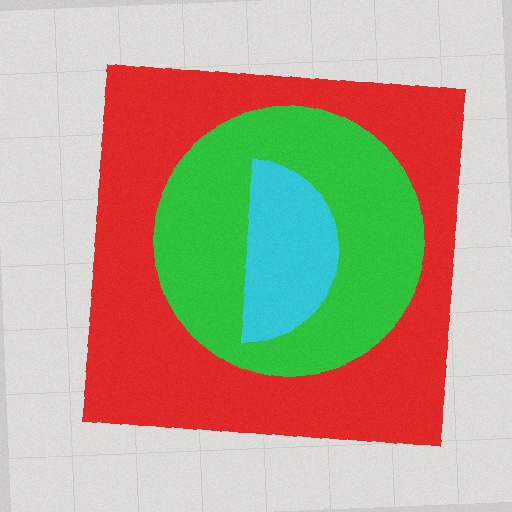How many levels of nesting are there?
3.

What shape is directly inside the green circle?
The cyan semicircle.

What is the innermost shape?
The cyan semicircle.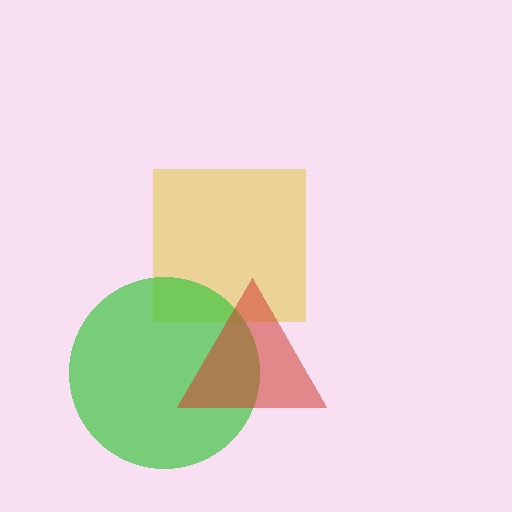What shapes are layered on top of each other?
The layered shapes are: a yellow square, a green circle, a red triangle.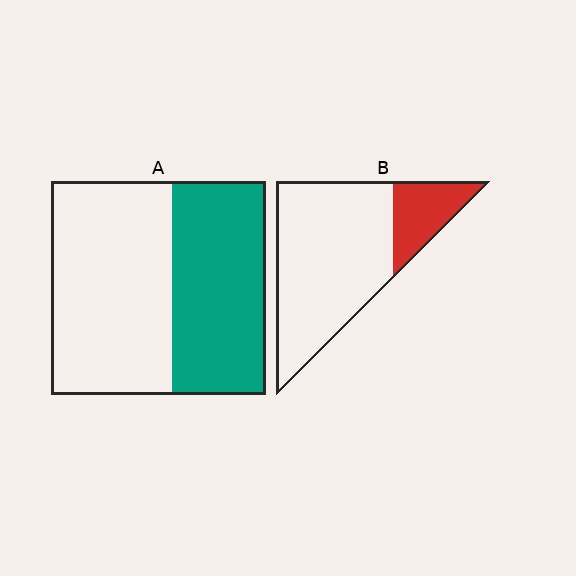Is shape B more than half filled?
No.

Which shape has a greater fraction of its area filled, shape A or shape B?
Shape A.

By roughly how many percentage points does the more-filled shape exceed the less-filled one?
By roughly 25 percentage points (A over B).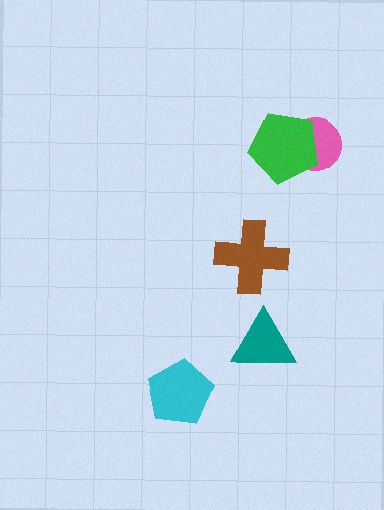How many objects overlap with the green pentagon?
1 object overlaps with the green pentagon.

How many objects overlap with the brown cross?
0 objects overlap with the brown cross.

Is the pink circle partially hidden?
Yes, it is partially covered by another shape.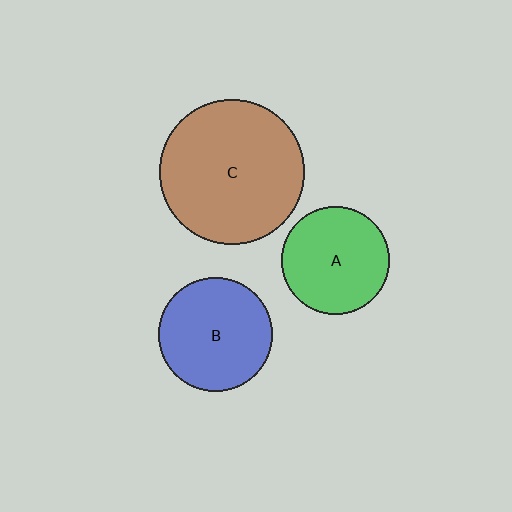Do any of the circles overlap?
No, none of the circles overlap.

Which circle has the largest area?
Circle C (brown).